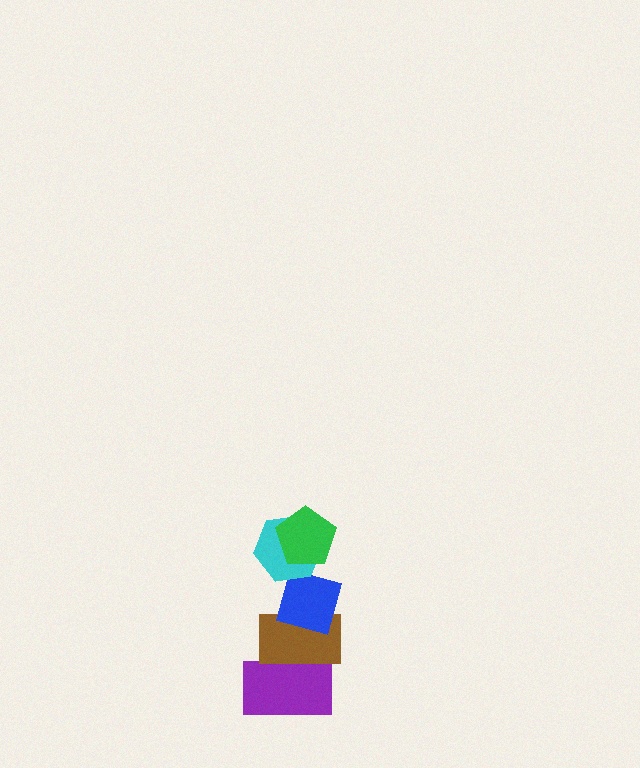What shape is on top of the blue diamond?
The cyan hexagon is on top of the blue diamond.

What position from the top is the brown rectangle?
The brown rectangle is 4th from the top.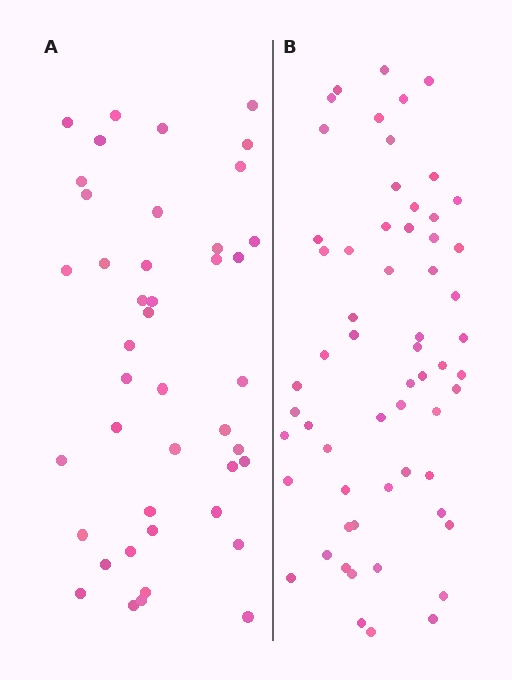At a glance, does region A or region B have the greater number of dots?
Region B (the right region) has more dots.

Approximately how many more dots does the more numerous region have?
Region B has approximately 15 more dots than region A.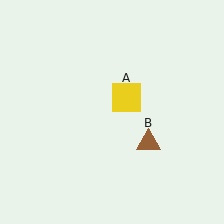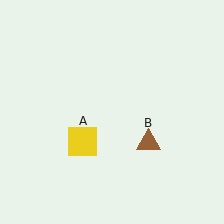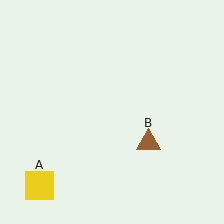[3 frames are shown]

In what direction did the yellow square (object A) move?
The yellow square (object A) moved down and to the left.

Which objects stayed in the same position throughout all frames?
Brown triangle (object B) remained stationary.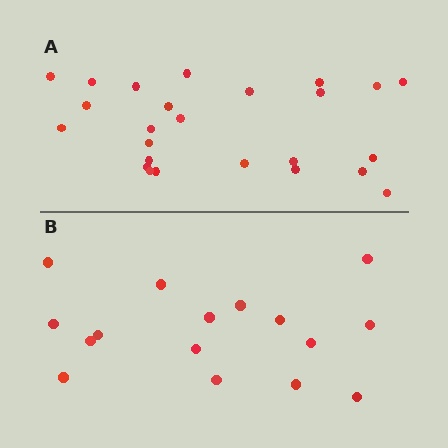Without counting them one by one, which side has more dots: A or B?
Region A (the top region) has more dots.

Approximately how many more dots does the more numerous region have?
Region A has roughly 8 or so more dots than region B.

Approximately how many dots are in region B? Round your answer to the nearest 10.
About 20 dots. (The exact count is 16, which rounds to 20.)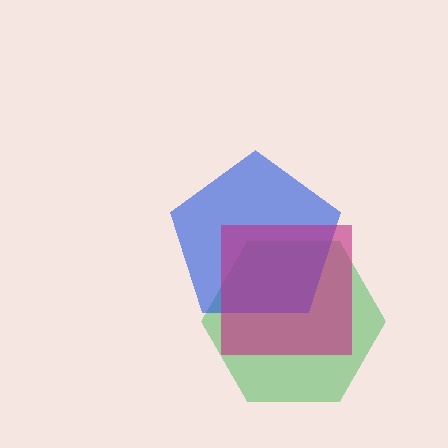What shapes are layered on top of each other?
The layered shapes are: a green hexagon, a blue pentagon, a magenta square.